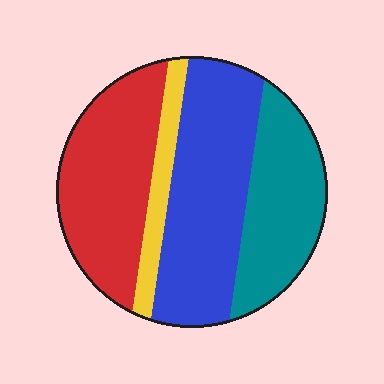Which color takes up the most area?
Blue, at roughly 35%.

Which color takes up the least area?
Yellow, at roughly 10%.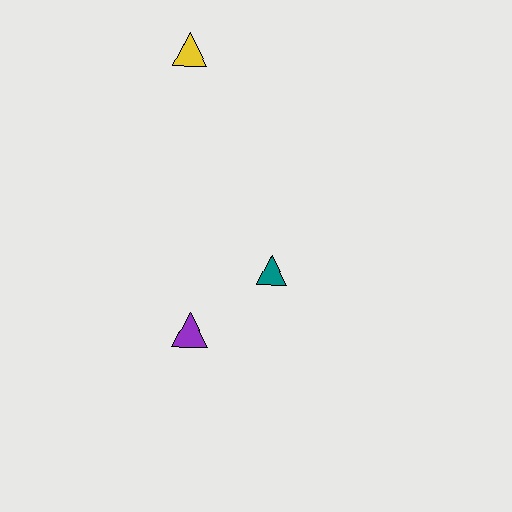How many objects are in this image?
There are 3 objects.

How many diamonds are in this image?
There are no diamonds.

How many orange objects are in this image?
There are no orange objects.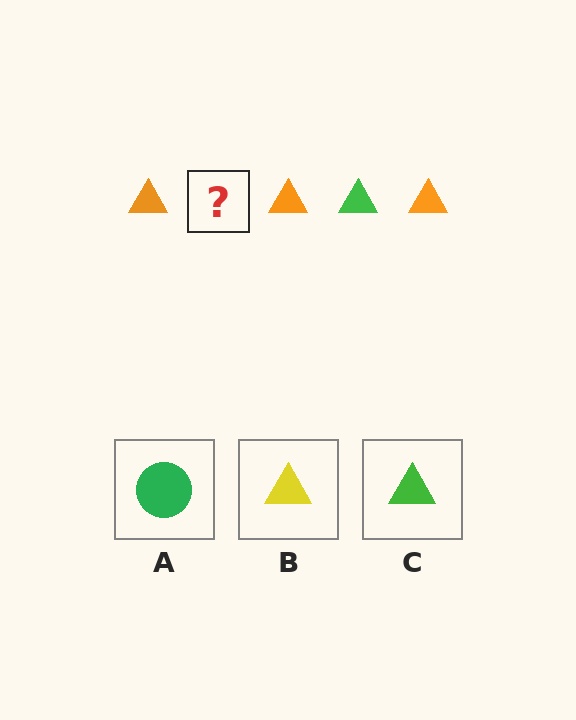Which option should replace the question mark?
Option C.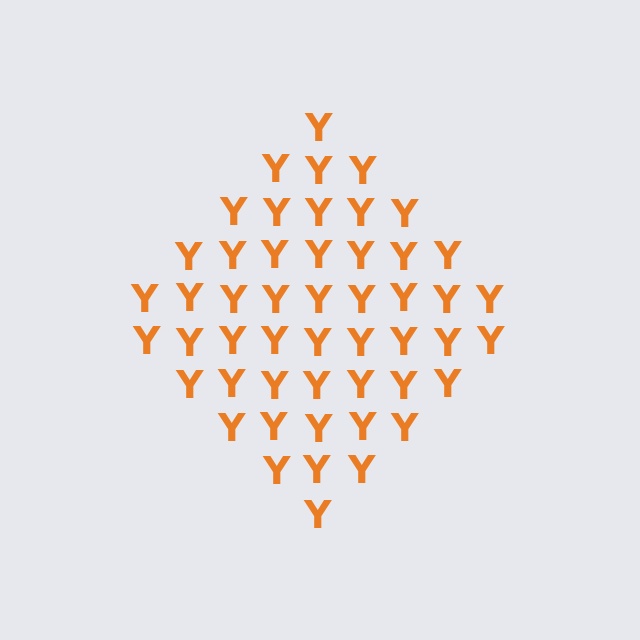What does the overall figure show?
The overall figure shows a diamond.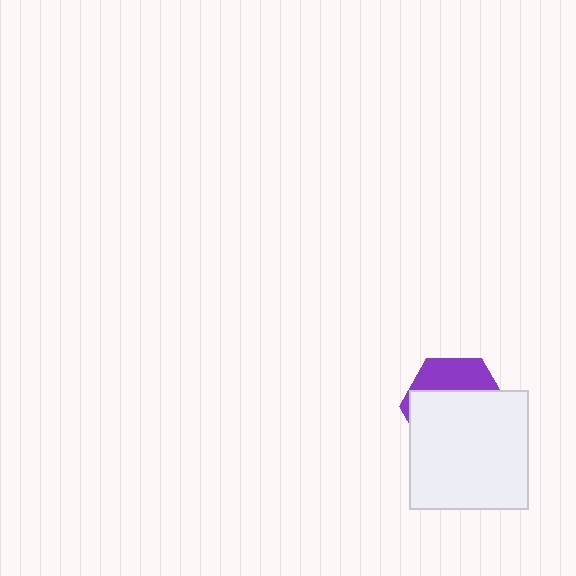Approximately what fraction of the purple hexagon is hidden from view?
Roughly 68% of the purple hexagon is hidden behind the white square.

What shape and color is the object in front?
The object in front is a white square.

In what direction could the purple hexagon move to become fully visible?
The purple hexagon could move up. That would shift it out from behind the white square entirely.